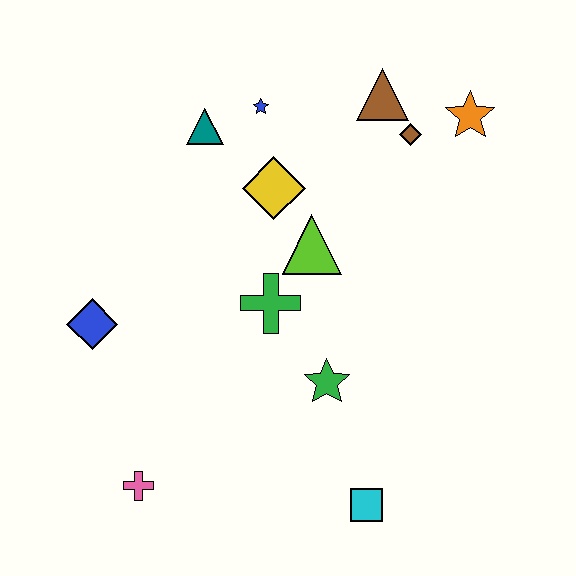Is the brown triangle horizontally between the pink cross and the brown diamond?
Yes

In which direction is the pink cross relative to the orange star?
The pink cross is below the orange star.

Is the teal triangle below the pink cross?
No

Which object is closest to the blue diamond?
The pink cross is closest to the blue diamond.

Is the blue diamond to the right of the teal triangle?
No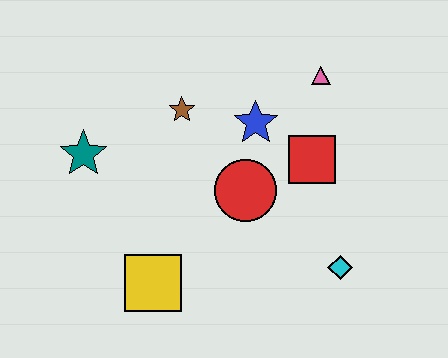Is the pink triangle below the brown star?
No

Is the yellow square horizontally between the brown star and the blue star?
No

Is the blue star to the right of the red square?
No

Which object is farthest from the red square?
The teal star is farthest from the red square.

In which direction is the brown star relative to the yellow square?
The brown star is above the yellow square.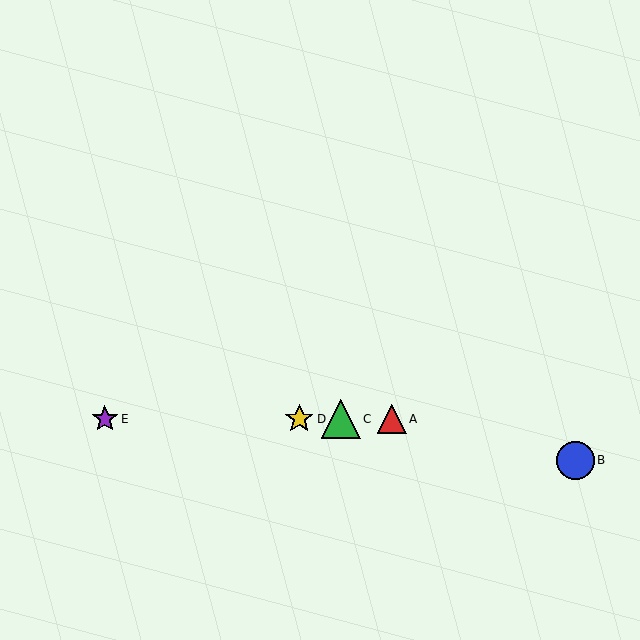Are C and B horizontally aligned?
No, C is at y≈419 and B is at y≈460.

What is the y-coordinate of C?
Object C is at y≈419.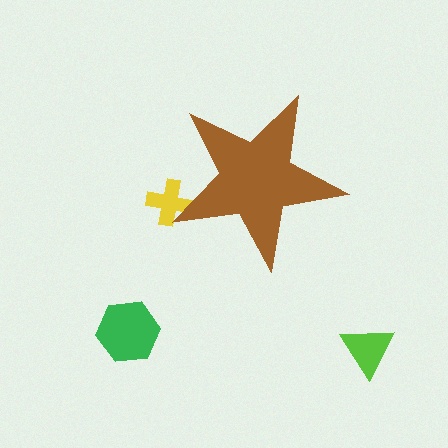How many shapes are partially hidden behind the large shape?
1 shape is partially hidden.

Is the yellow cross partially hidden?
Yes, the yellow cross is partially hidden behind the brown star.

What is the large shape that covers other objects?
A brown star.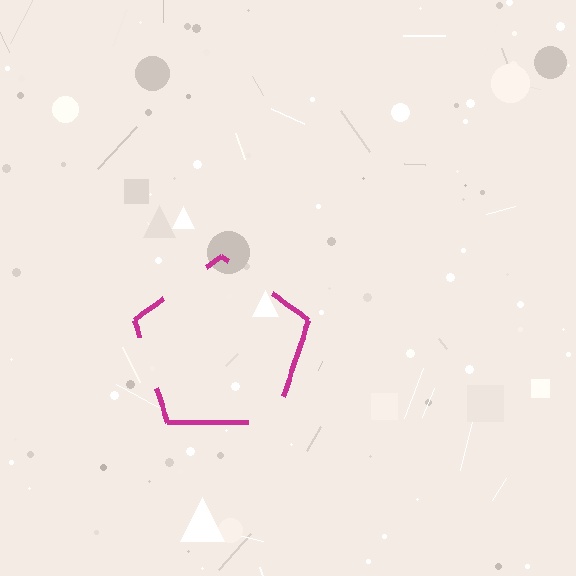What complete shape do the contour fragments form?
The contour fragments form a pentagon.